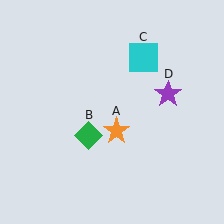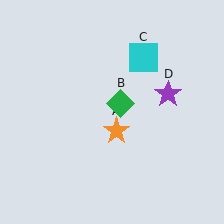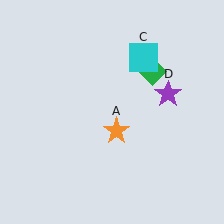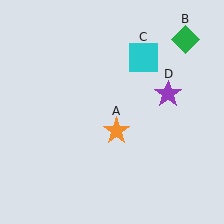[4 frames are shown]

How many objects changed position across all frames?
1 object changed position: green diamond (object B).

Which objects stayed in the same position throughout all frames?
Orange star (object A) and cyan square (object C) and purple star (object D) remained stationary.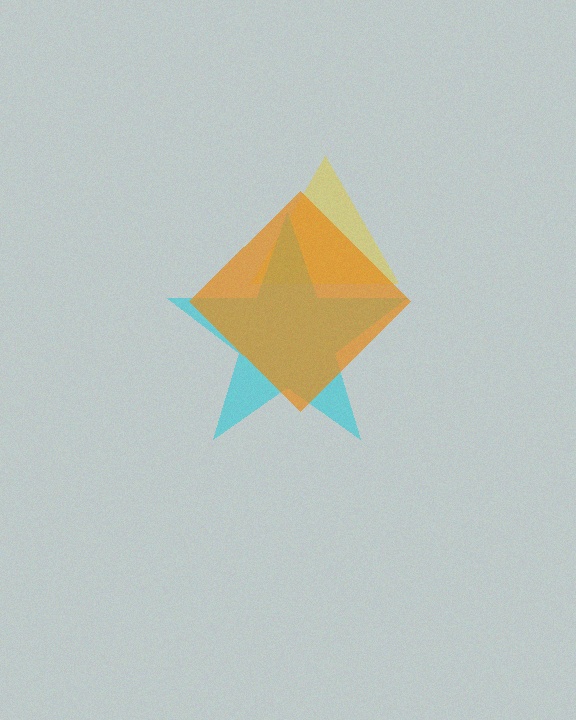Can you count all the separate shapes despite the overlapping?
Yes, there are 3 separate shapes.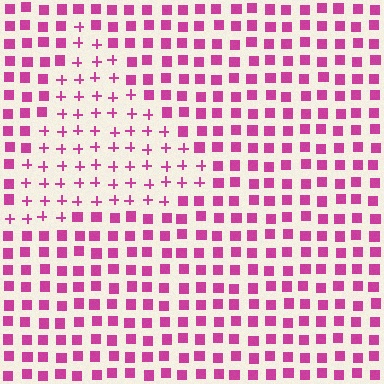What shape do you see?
I see a triangle.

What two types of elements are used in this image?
The image uses plus signs inside the triangle region and squares outside it.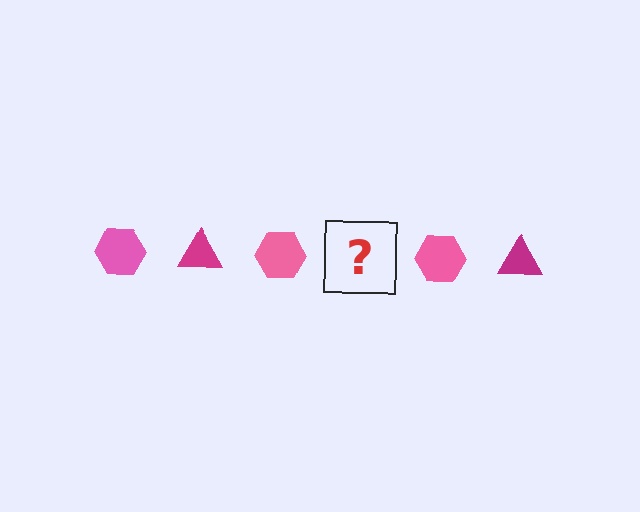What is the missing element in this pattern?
The missing element is a magenta triangle.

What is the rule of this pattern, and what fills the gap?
The rule is that the pattern alternates between pink hexagon and magenta triangle. The gap should be filled with a magenta triangle.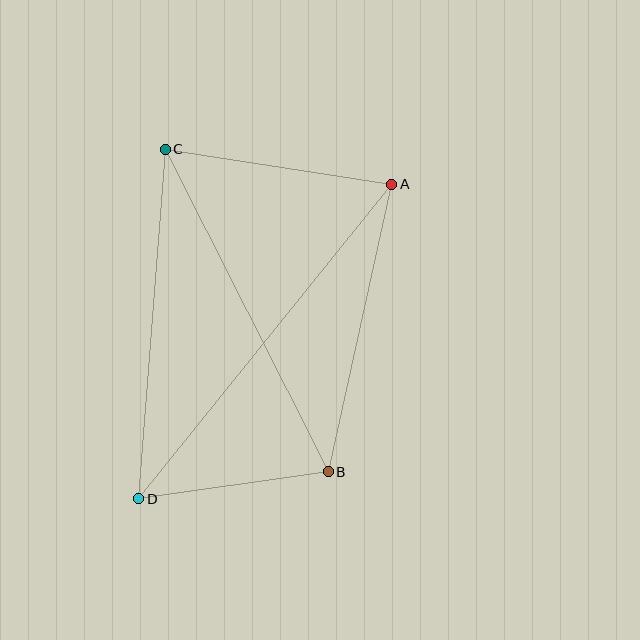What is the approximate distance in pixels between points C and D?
The distance between C and D is approximately 351 pixels.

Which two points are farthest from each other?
Points A and D are farthest from each other.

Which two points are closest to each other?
Points B and D are closest to each other.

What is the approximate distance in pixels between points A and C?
The distance between A and C is approximately 229 pixels.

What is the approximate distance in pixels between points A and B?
The distance between A and B is approximately 294 pixels.